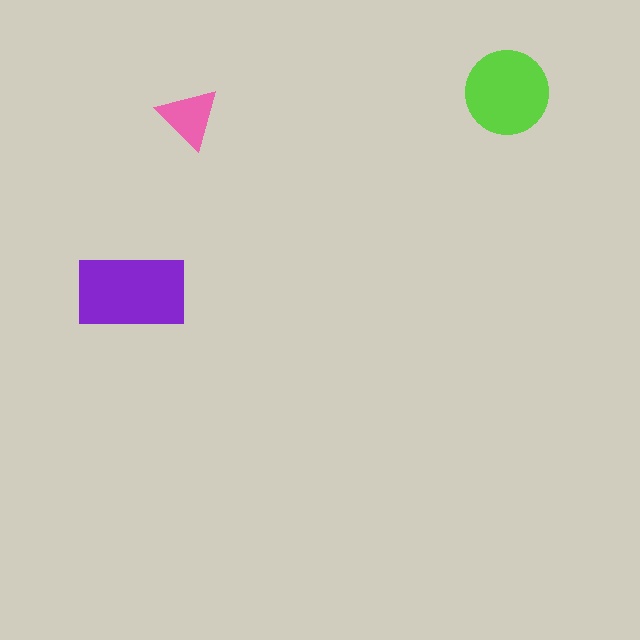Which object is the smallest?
The pink triangle.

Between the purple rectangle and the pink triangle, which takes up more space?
The purple rectangle.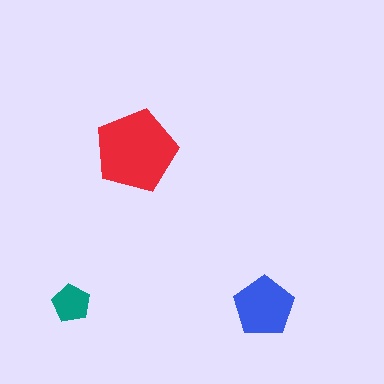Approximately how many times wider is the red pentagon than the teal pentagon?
About 2 times wider.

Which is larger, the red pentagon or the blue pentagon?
The red one.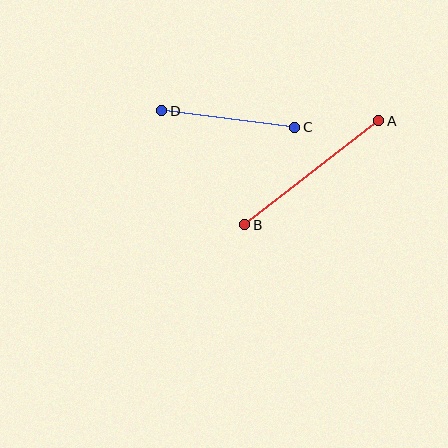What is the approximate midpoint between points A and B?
The midpoint is at approximately (312, 173) pixels.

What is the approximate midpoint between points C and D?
The midpoint is at approximately (228, 119) pixels.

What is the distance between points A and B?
The distance is approximately 170 pixels.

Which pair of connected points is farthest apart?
Points A and B are farthest apart.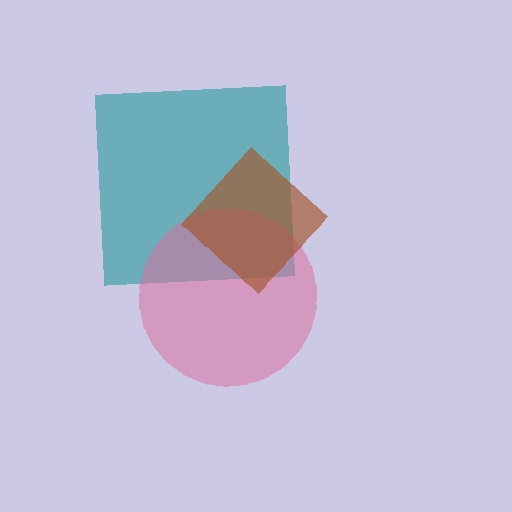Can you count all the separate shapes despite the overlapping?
Yes, there are 3 separate shapes.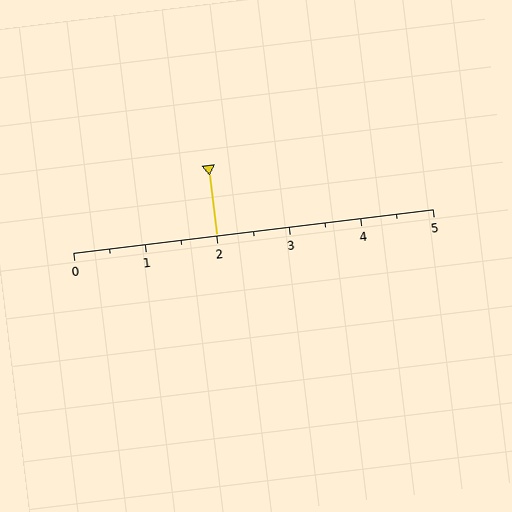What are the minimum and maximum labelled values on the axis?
The axis runs from 0 to 5.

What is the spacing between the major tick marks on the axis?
The major ticks are spaced 1 apart.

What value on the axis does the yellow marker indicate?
The marker indicates approximately 2.